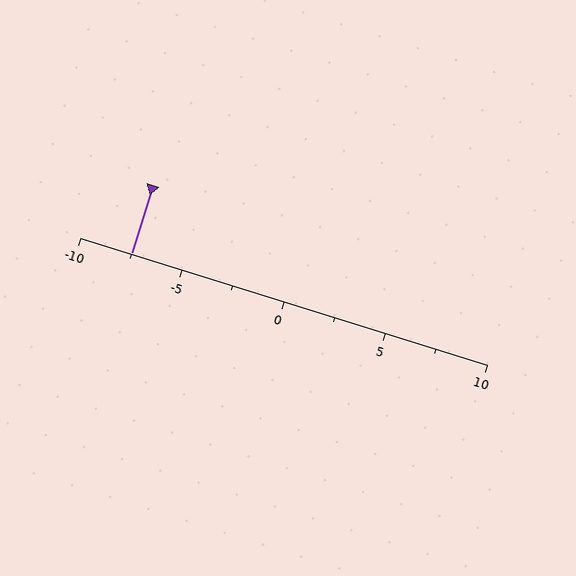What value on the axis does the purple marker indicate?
The marker indicates approximately -7.5.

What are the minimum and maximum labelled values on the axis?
The axis runs from -10 to 10.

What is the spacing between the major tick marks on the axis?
The major ticks are spaced 5 apart.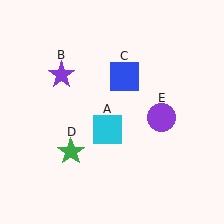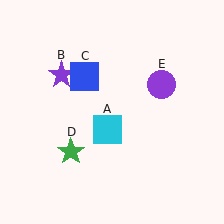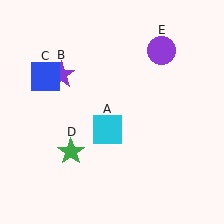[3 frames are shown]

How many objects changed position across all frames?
2 objects changed position: blue square (object C), purple circle (object E).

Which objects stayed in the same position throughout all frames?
Cyan square (object A) and purple star (object B) and green star (object D) remained stationary.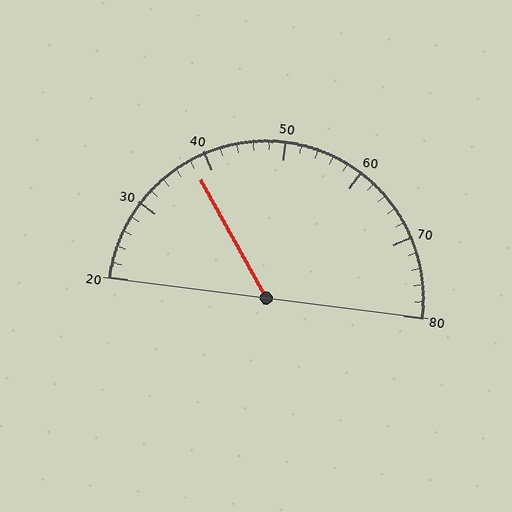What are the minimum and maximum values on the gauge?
The gauge ranges from 20 to 80.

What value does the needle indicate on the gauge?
The needle indicates approximately 38.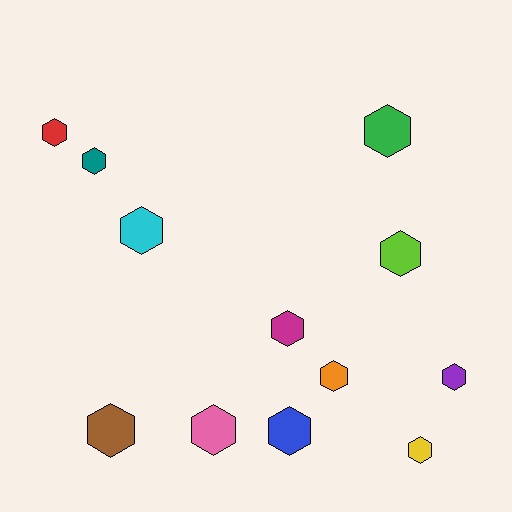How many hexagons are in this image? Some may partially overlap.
There are 12 hexagons.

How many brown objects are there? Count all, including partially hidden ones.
There is 1 brown object.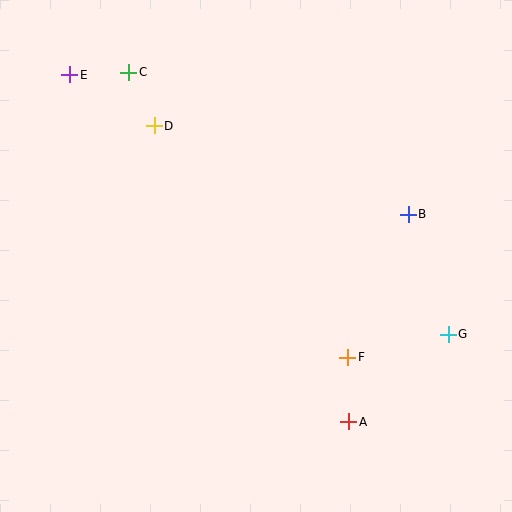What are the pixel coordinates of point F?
Point F is at (348, 357).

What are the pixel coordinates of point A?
Point A is at (349, 422).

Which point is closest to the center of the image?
Point F at (348, 357) is closest to the center.